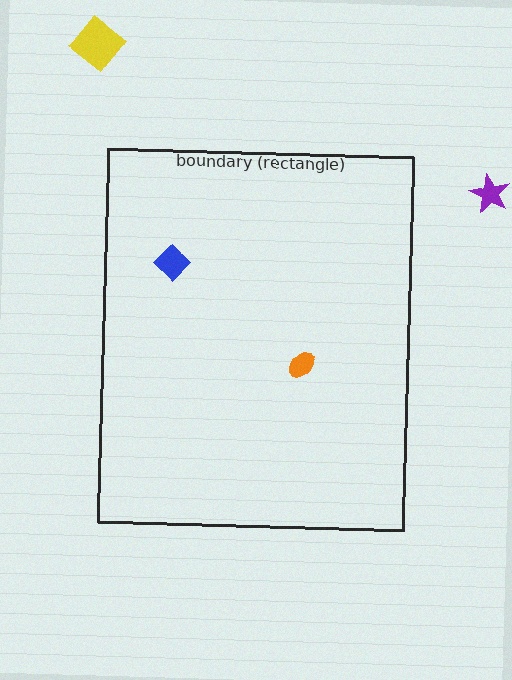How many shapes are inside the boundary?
2 inside, 2 outside.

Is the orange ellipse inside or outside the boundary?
Inside.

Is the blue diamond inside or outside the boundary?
Inside.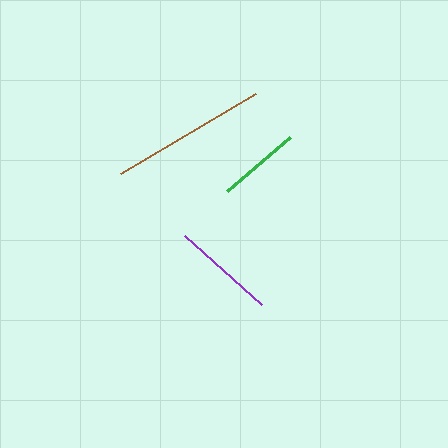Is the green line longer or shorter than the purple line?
The purple line is longer than the green line.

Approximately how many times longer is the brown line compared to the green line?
The brown line is approximately 1.9 times the length of the green line.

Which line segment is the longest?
The brown line is the longest at approximately 158 pixels.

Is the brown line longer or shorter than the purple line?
The brown line is longer than the purple line.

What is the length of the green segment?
The green segment is approximately 84 pixels long.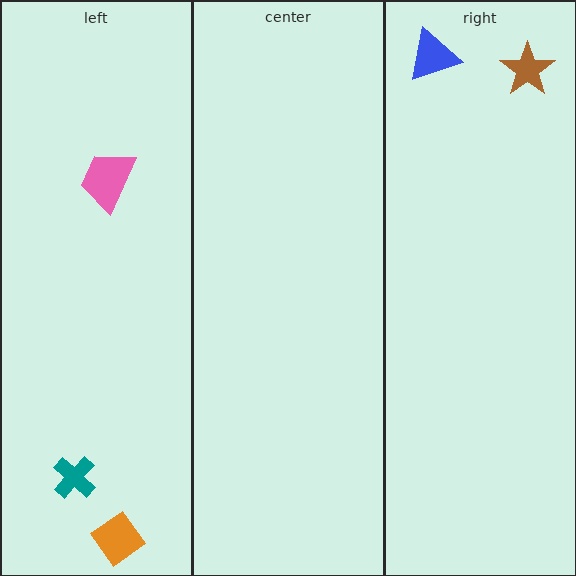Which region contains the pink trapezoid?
The left region.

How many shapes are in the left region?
3.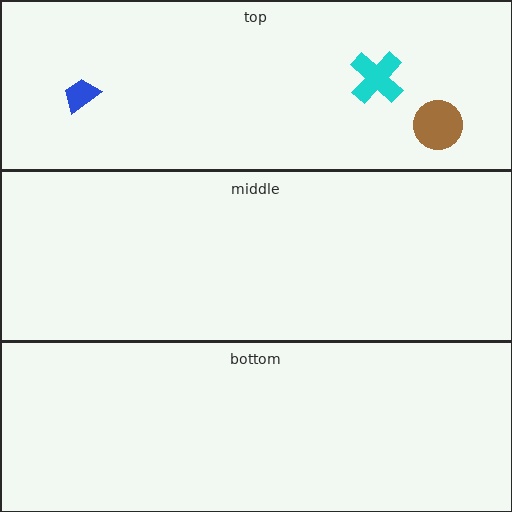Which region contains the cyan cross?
The top region.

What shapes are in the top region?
The blue trapezoid, the cyan cross, the brown circle.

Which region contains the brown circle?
The top region.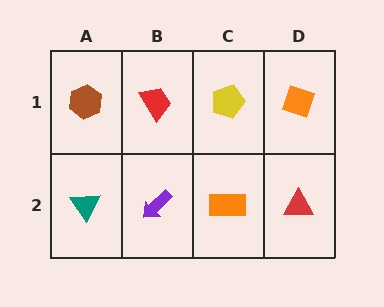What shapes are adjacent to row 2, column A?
A brown hexagon (row 1, column A), a purple arrow (row 2, column B).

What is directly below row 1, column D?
A red triangle.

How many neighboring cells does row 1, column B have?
3.